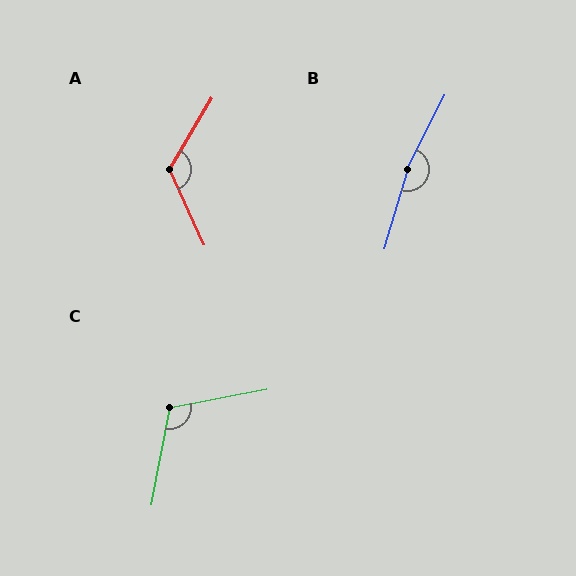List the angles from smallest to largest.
C (111°), A (125°), B (170°).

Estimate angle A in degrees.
Approximately 125 degrees.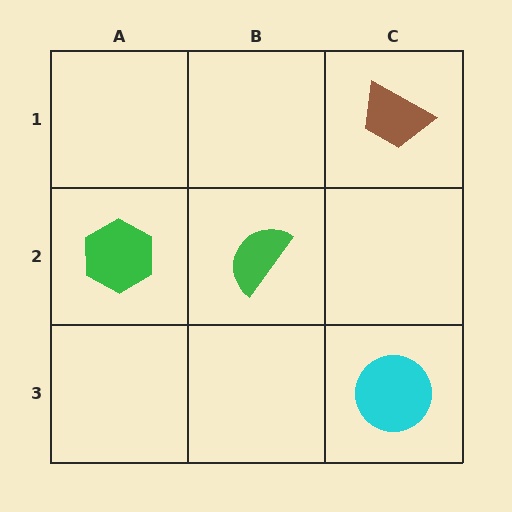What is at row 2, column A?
A green hexagon.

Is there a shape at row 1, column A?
No, that cell is empty.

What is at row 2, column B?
A green semicircle.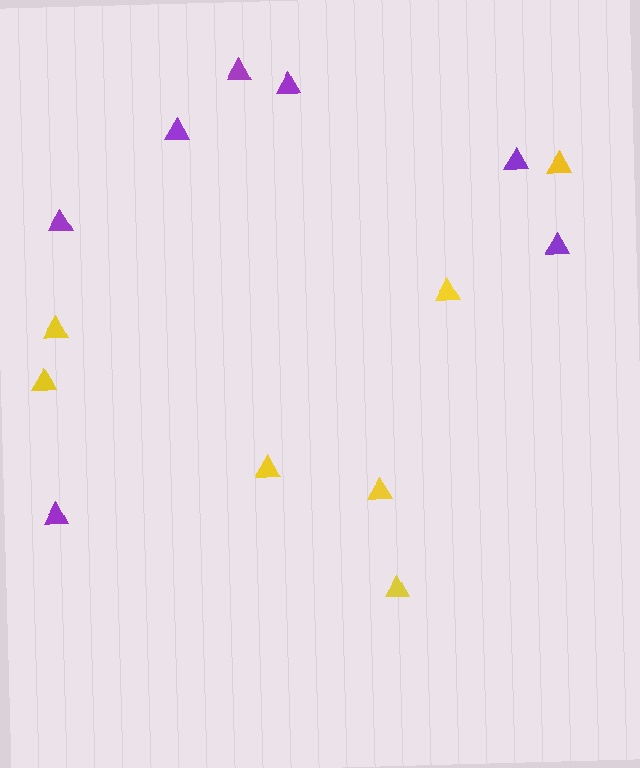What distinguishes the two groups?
There are 2 groups: one group of yellow triangles (7) and one group of purple triangles (7).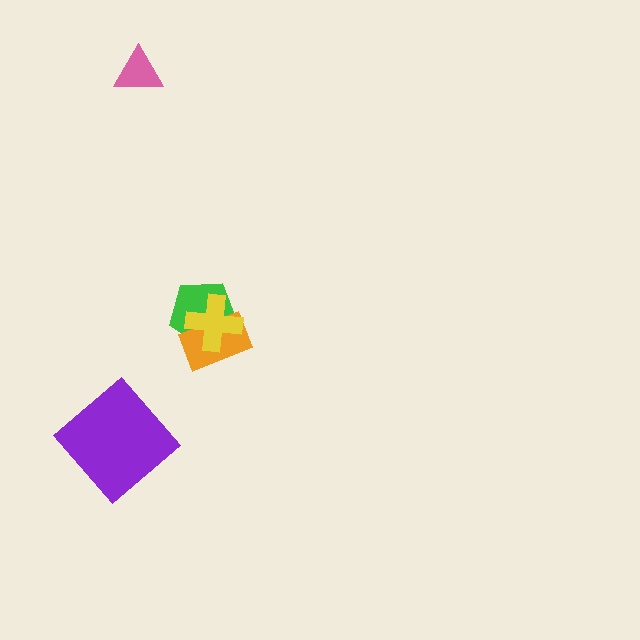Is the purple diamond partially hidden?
No, no other shape covers it.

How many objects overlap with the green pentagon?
2 objects overlap with the green pentagon.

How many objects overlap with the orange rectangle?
2 objects overlap with the orange rectangle.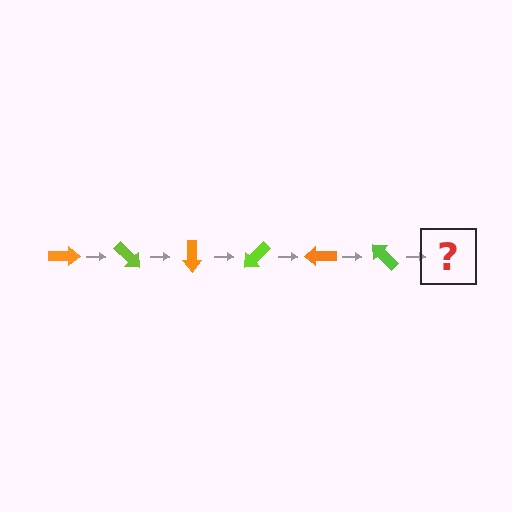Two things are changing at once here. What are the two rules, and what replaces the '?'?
The two rules are that it rotates 45 degrees each step and the color cycles through orange and lime. The '?' should be an orange arrow, rotated 270 degrees from the start.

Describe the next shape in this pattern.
It should be an orange arrow, rotated 270 degrees from the start.